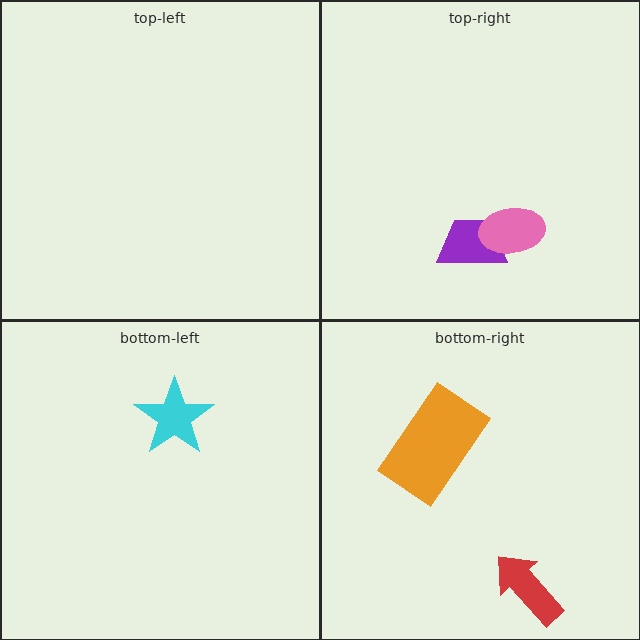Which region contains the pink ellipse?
The top-right region.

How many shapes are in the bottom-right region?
2.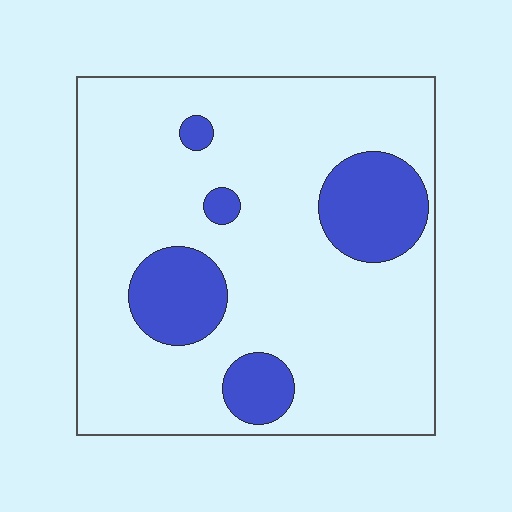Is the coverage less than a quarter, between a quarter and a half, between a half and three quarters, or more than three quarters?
Less than a quarter.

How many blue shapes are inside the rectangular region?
5.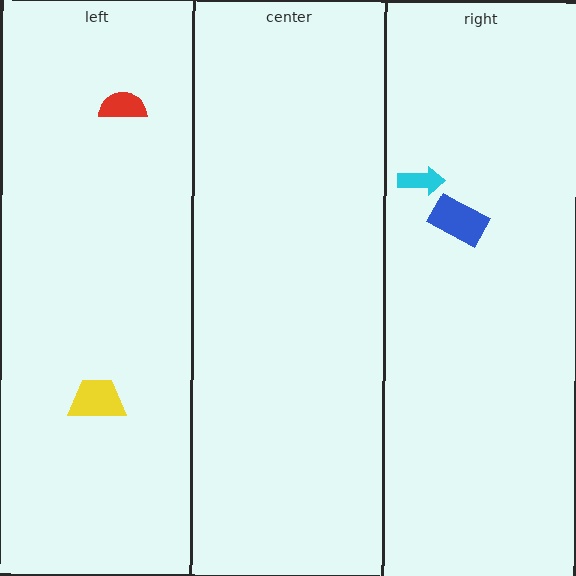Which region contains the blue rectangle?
The right region.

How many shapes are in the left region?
2.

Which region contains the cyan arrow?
The right region.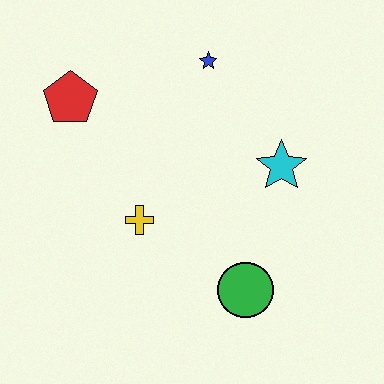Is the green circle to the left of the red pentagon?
No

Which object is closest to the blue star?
The cyan star is closest to the blue star.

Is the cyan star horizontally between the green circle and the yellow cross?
No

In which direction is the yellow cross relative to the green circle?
The yellow cross is to the left of the green circle.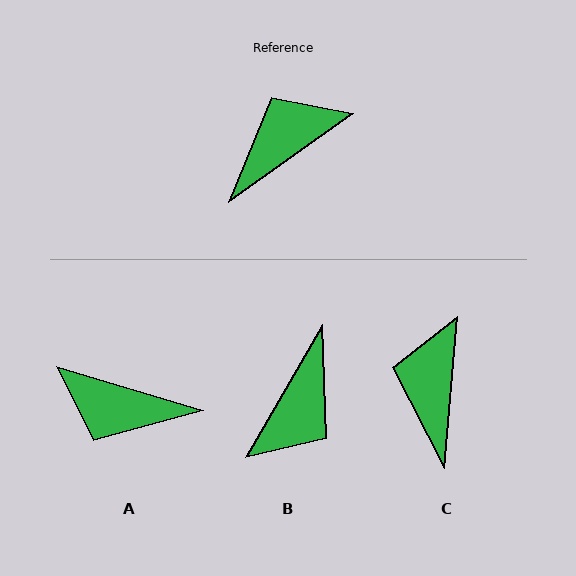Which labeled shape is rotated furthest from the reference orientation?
B, about 156 degrees away.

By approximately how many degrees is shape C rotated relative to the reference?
Approximately 49 degrees counter-clockwise.